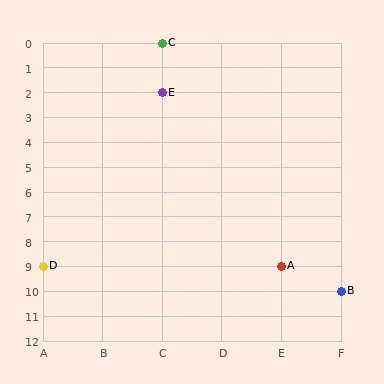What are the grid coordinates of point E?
Point E is at grid coordinates (C, 2).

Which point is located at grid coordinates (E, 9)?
Point A is at (E, 9).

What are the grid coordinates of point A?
Point A is at grid coordinates (E, 9).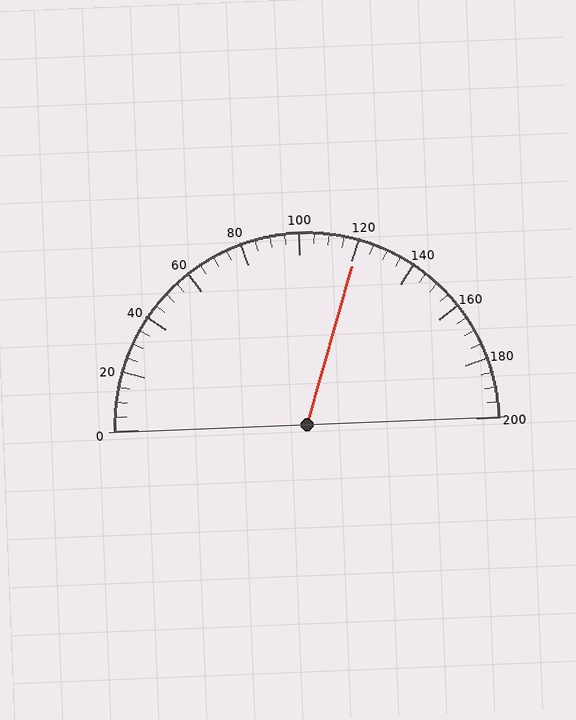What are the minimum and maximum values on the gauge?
The gauge ranges from 0 to 200.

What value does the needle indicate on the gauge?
The needle indicates approximately 120.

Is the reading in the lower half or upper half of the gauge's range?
The reading is in the upper half of the range (0 to 200).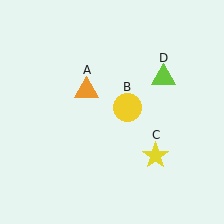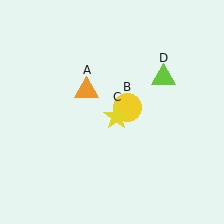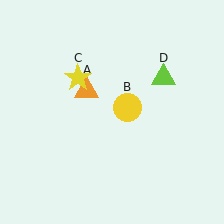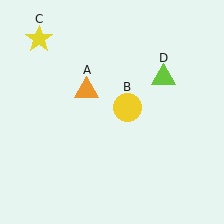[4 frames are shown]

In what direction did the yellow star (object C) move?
The yellow star (object C) moved up and to the left.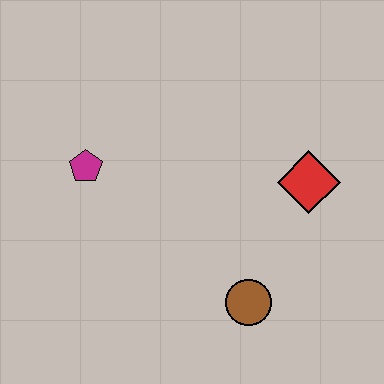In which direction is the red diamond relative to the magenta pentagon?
The red diamond is to the right of the magenta pentagon.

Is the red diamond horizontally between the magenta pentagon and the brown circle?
No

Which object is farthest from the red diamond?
The magenta pentagon is farthest from the red diamond.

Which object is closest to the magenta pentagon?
The brown circle is closest to the magenta pentagon.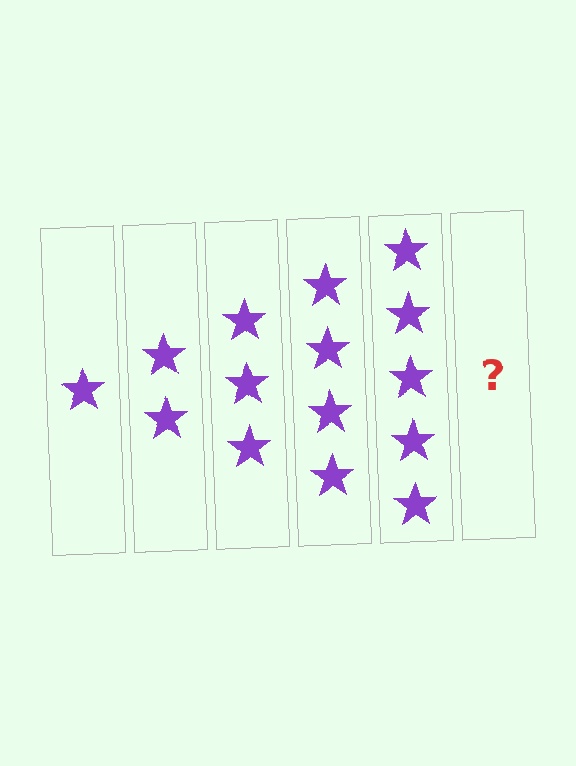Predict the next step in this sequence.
The next step is 6 stars.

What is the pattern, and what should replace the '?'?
The pattern is that each step adds one more star. The '?' should be 6 stars.